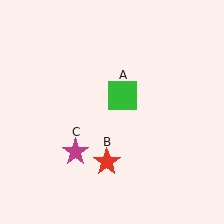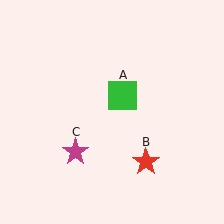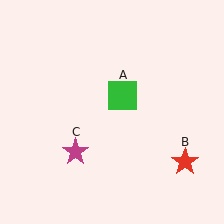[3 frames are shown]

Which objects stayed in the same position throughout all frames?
Green square (object A) and magenta star (object C) remained stationary.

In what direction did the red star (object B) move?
The red star (object B) moved right.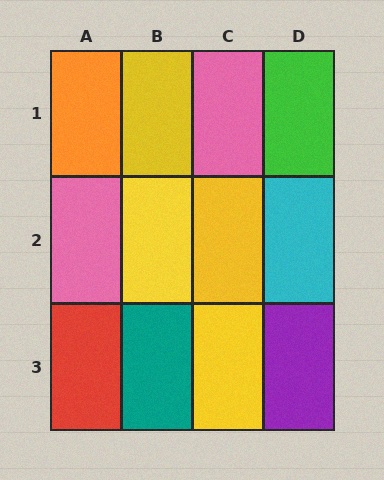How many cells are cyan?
1 cell is cyan.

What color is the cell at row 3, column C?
Yellow.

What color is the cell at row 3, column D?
Purple.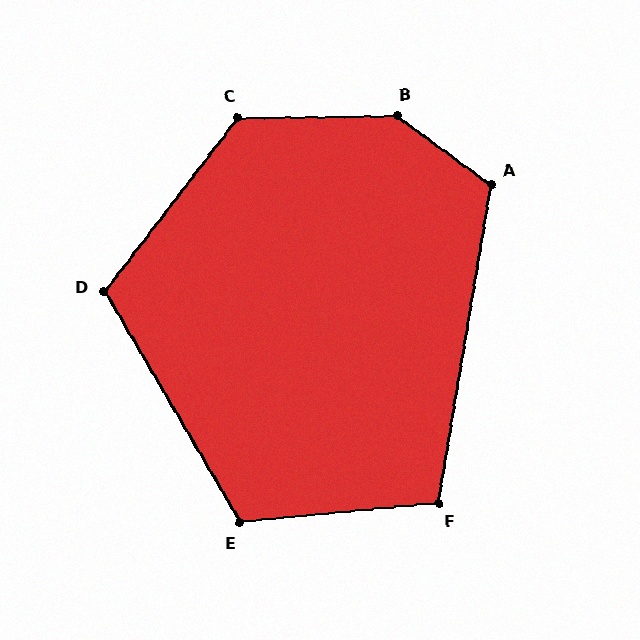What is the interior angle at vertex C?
Approximately 128 degrees (obtuse).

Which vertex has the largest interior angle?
B, at approximately 143 degrees.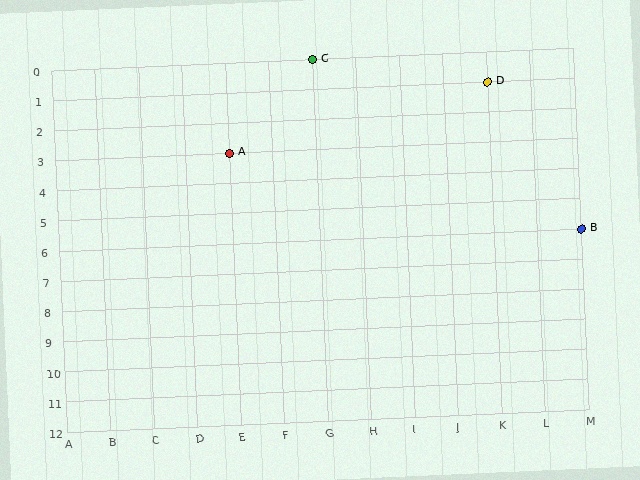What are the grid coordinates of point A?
Point A is at grid coordinates (E, 3).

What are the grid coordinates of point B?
Point B is at grid coordinates (M, 6).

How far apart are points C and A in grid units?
Points C and A are 2 columns and 3 rows apart (about 3.6 grid units diagonally).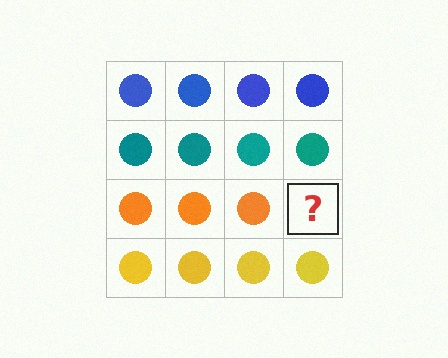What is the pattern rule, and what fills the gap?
The rule is that each row has a consistent color. The gap should be filled with an orange circle.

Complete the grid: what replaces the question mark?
The question mark should be replaced with an orange circle.